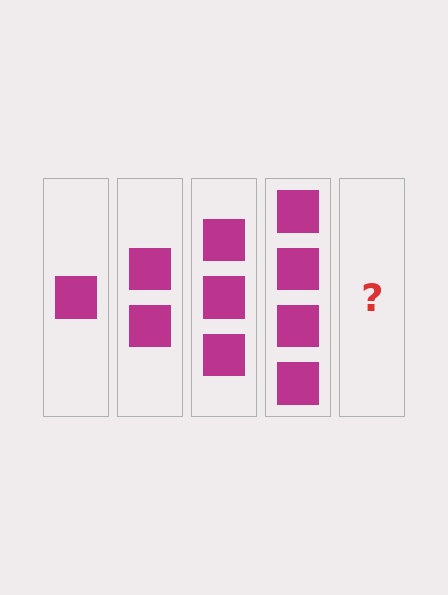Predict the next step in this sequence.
The next step is 5 squares.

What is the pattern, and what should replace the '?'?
The pattern is that each step adds one more square. The '?' should be 5 squares.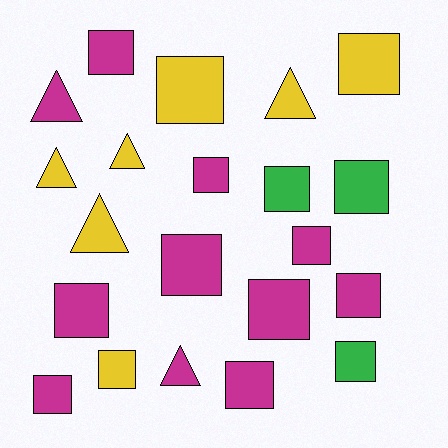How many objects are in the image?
There are 21 objects.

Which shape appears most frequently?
Square, with 15 objects.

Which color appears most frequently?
Magenta, with 11 objects.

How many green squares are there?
There are 3 green squares.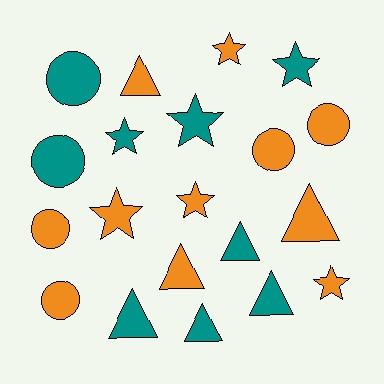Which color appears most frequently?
Orange, with 11 objects.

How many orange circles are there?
There are 4 orange circles.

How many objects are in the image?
There are 20 objects.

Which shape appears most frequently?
Triangle, with 7 objects.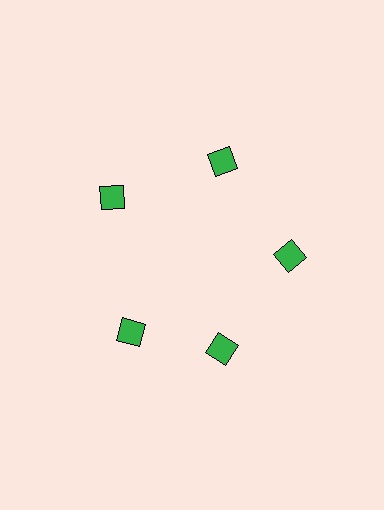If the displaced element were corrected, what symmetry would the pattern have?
It would have 5-fold rotational symmetry — the pattern would map onto itself every 72 degrees.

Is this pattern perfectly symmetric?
No. The 5 green squares are arranged in a ring, but one element near the 8 o'clock position is rotated out of alignment along the ring, breaking the 5-fold rotational symmetry.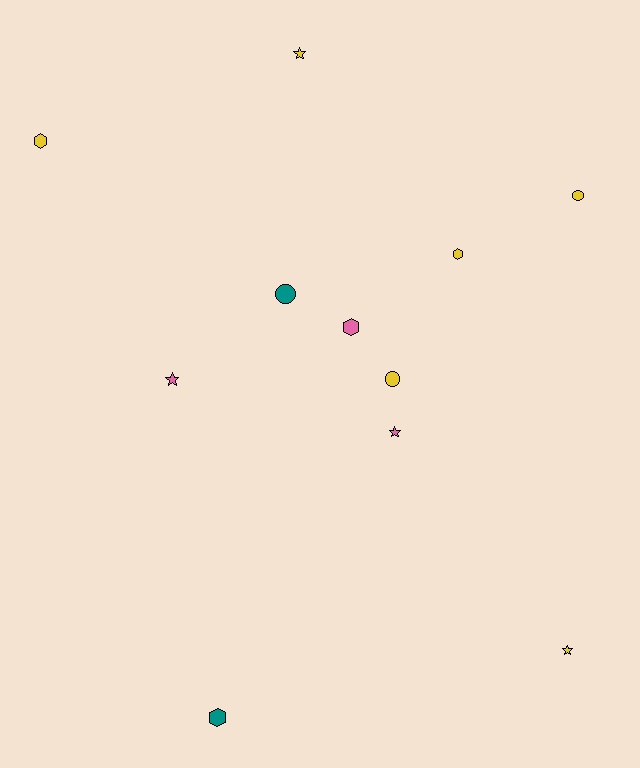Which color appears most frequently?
Yellow, with 6 objects.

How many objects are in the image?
There are 11 objects.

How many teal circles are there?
There is 1 teal circle.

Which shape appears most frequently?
Star, with 4 objects.